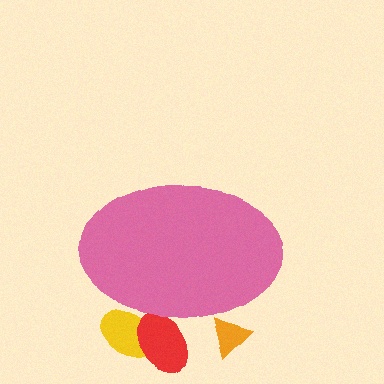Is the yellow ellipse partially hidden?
Yes, the yellow ellipse is partially hidden behind the pink ellipse.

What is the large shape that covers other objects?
A pink ellipse.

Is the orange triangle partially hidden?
Yes, the orange triangle is partially hidden behind the pink ellipse.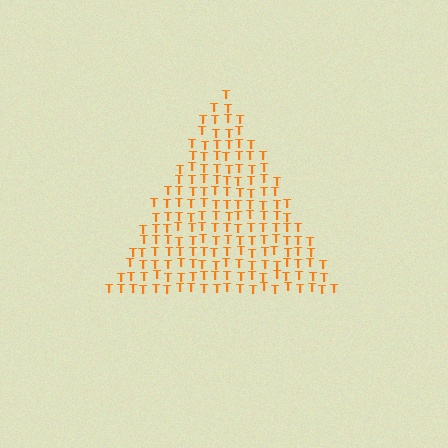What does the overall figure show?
The overall figure shows a triangle.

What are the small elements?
The small elements are letter T's.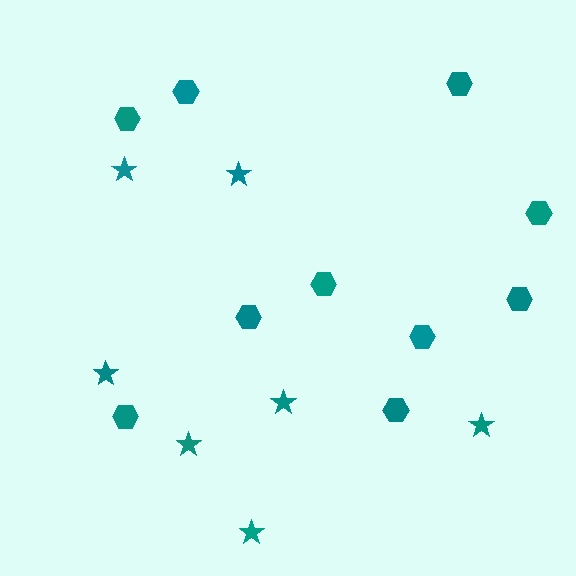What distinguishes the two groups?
There are 2 groups: one group of stars (7) and one group of hexagons (10).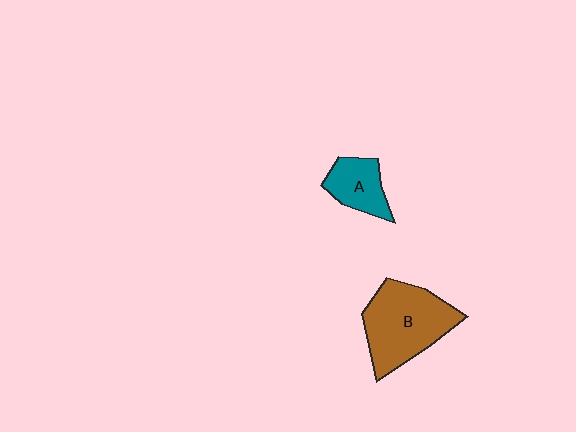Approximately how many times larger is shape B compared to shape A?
Approximately 2.1 times.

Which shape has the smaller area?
Shape A (teal).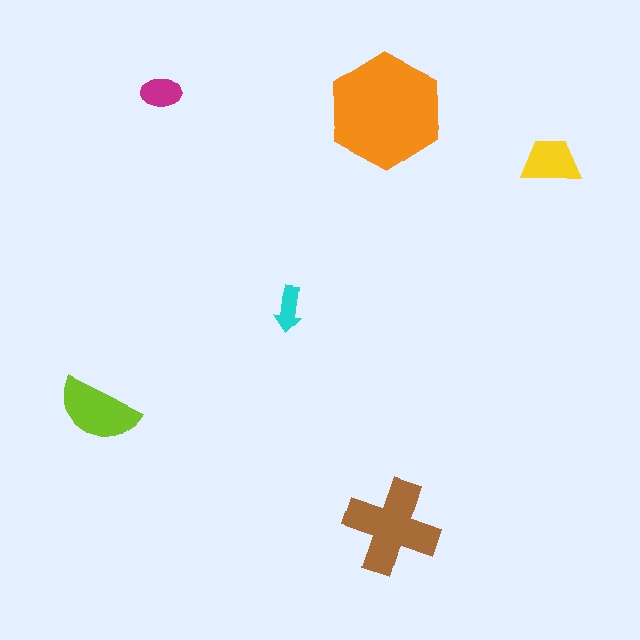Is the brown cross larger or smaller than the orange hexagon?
Smaller.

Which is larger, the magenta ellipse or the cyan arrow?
The magenta ellipse.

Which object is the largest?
The orange hexagon.